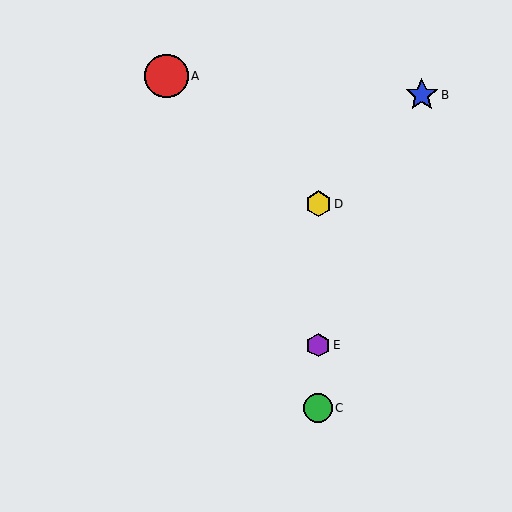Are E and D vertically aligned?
Yes, both are at x≈318.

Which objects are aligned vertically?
Objects C, D, E are aligned vertically.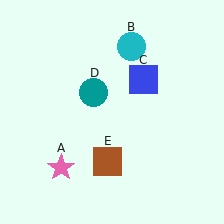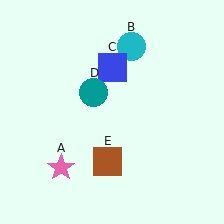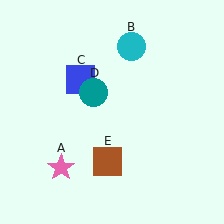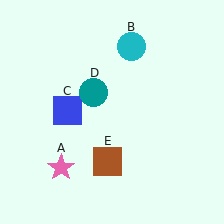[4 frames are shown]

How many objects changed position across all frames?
1 object changed position: blue square (object C).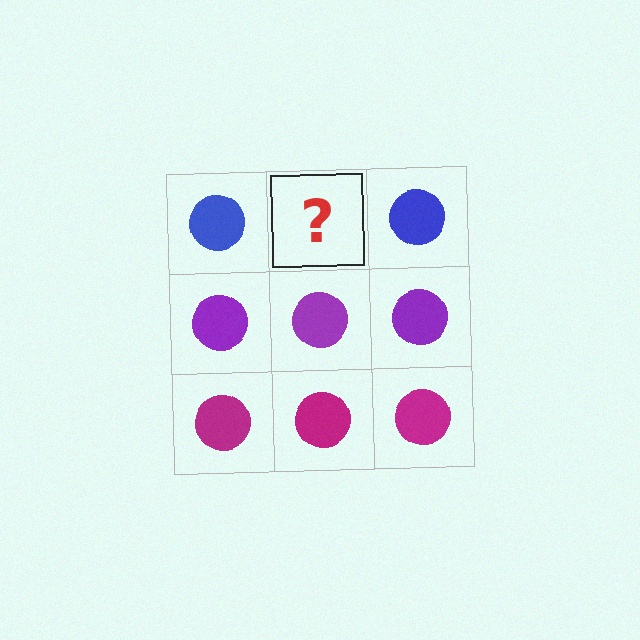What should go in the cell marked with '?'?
The missing cell should contain a blue circle.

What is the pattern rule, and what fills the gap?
The rule is that each row has a consistent color. The gap should be filled with a blue circle.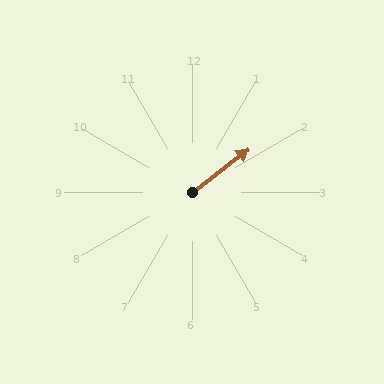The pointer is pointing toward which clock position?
Roughly 2 o'clock.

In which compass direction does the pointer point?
Northeast.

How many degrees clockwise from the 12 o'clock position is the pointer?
Approximately 52 degrees.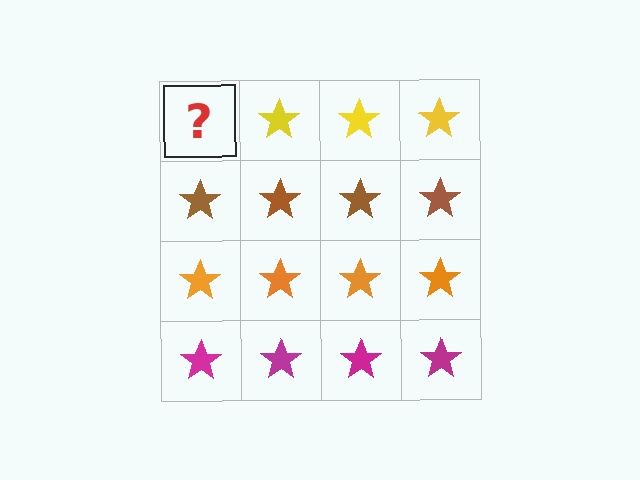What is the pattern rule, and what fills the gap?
The rule is that each row has a consistent color. The gap should be filled with a yellow star.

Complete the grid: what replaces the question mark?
The question mark should be replaced with a yellow star.